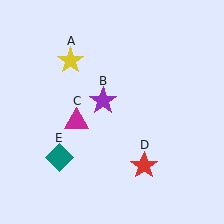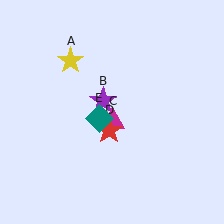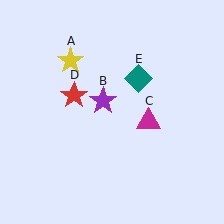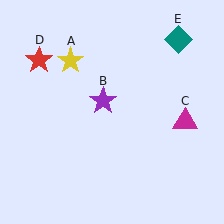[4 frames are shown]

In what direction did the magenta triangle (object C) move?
The magenta triangle (object C) moved right.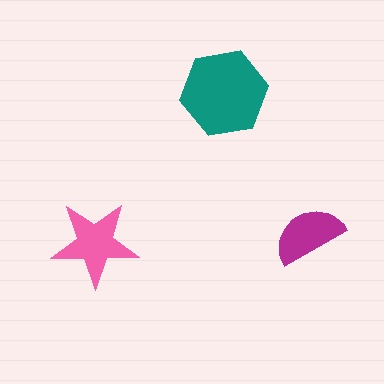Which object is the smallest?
The magenta semicircle.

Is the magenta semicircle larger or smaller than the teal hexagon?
Smaller.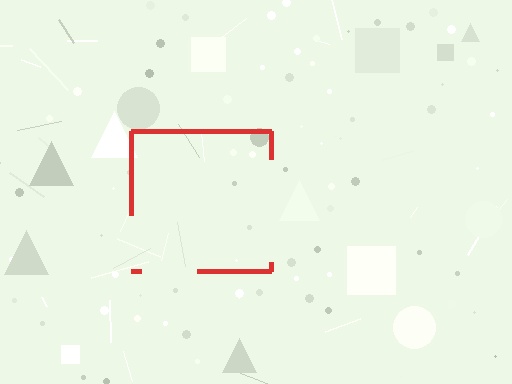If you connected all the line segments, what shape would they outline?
They would outline a square.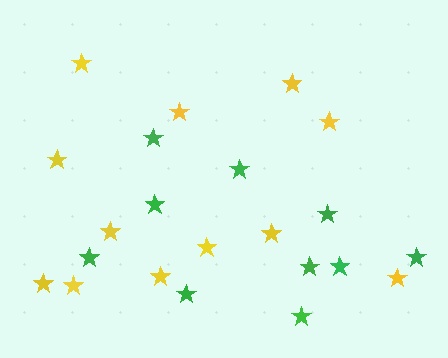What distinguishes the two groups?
There are 2 groups: one group of yellow stars (12) and one group of green stars (10).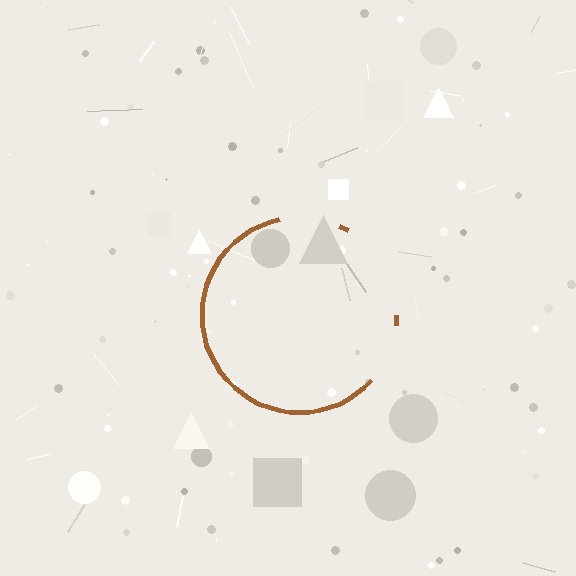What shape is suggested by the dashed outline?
The dashed outline suggests a circle.